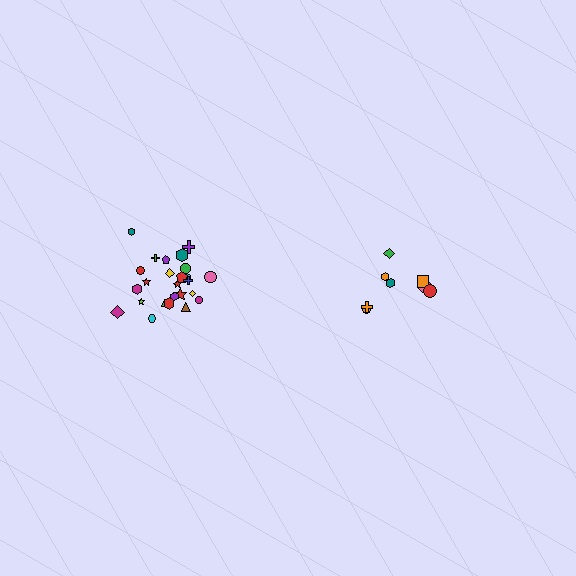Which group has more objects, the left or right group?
The left group.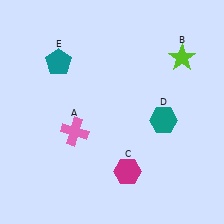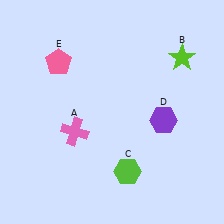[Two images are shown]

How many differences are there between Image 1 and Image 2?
There are 3 differences between the two images.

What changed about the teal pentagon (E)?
In Image 1, E is teal. In Image 2, it changed to pink.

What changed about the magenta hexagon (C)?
In Image 1, C is magenta. In Image 2, it changed to lime.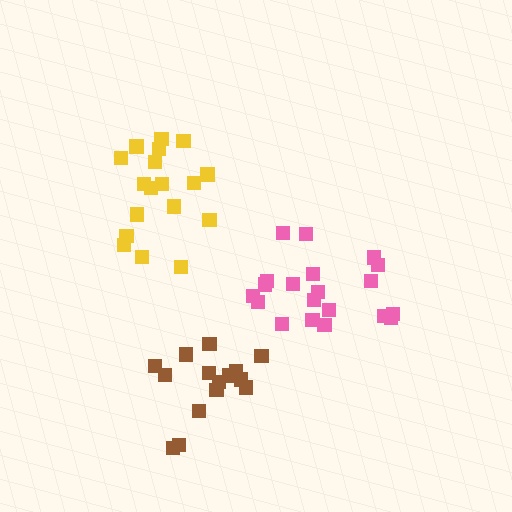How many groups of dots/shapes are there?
There are 3 groups.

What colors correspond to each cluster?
The clusters are colored: pink, yellow, brown.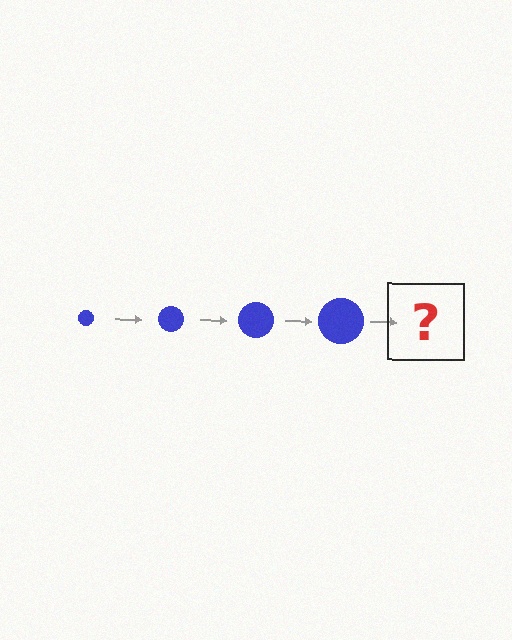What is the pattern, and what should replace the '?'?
The pattern is that the circle gets progressively larger each step. The '?' should be a blue circle, larger than the previous one.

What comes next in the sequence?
The next element should be a blue circle, larger than the previous one.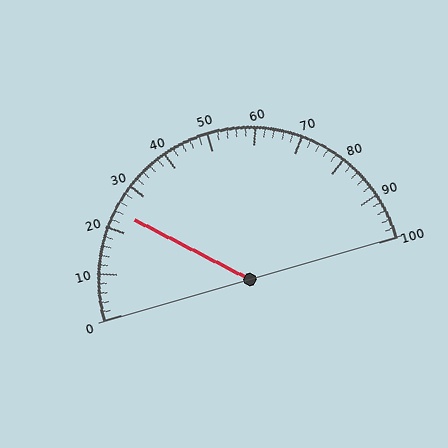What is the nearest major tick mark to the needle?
The nearest major tick mark is 20.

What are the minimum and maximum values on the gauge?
The gauge ranges from 0 to 100.